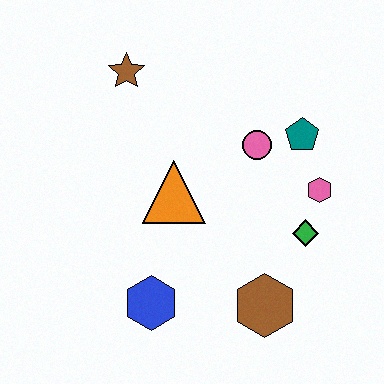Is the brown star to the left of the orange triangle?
Yes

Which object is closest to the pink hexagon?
The green diamond is closest to the pink hexagon.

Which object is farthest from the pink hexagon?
The brown star is farthest from the pink hexagon.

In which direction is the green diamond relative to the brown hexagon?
The green diamond is above the brown hexagon.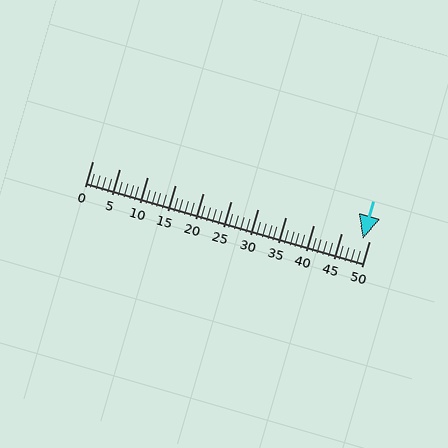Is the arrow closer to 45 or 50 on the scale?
The arrow is closer to 50.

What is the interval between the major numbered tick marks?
The major tick marks are spaced 5 units apart.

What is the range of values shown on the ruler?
The ruler shows values from 0 to 50.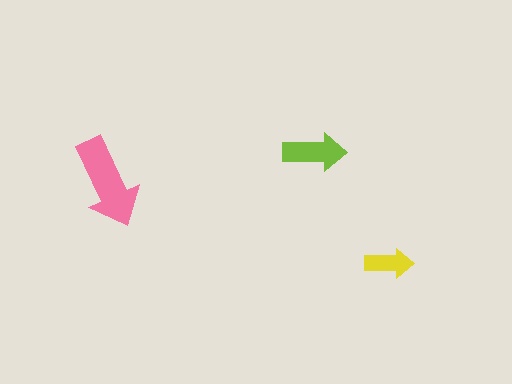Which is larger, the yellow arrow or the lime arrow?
The lime one.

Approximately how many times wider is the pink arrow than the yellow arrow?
About 2 times wider.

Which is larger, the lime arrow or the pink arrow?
The pink one.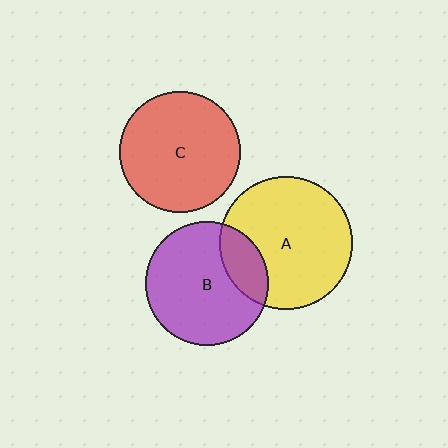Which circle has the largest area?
Circle A (yellow).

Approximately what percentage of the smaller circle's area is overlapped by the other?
Approximately 20%.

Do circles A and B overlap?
Yes.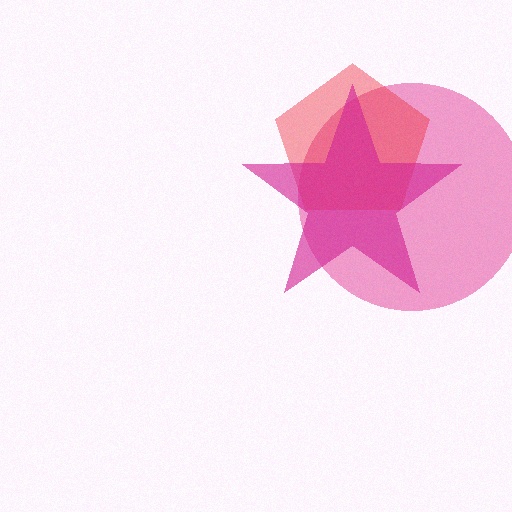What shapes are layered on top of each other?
The layered shapes are: a pink circle, a red pentagon, a magenta star.